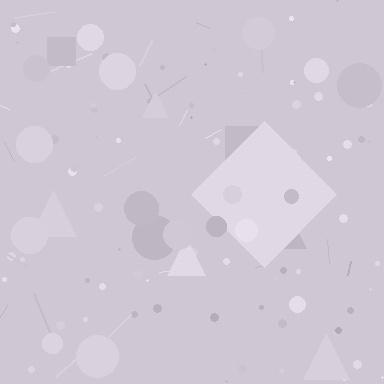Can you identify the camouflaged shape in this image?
The camouflaged shape is a diamond.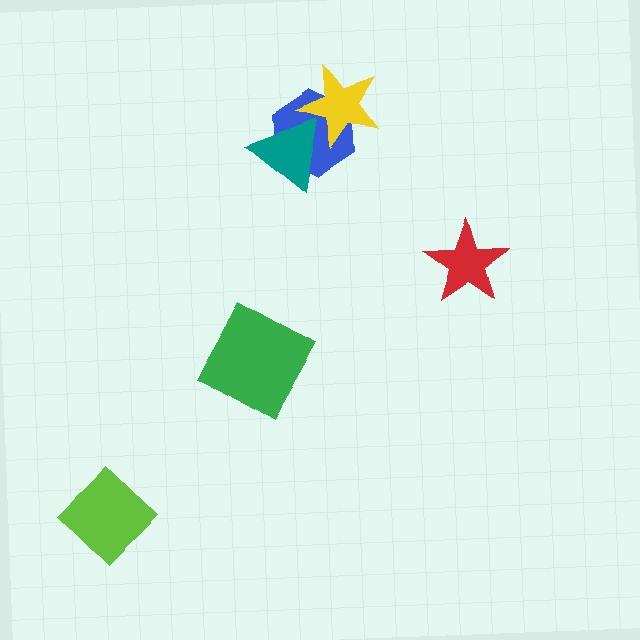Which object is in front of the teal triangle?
The yellow star is in front of the teal triangle.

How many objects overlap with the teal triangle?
2 objects overlap with the teal triangle.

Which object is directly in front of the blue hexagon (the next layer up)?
The teal triangle is directly in front of the blue hexagon.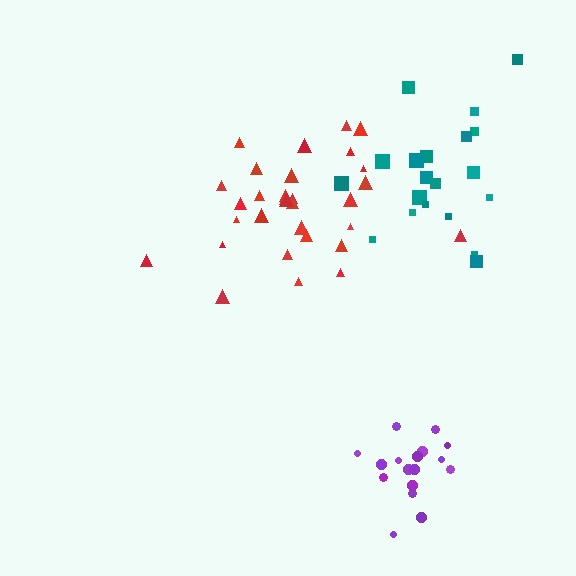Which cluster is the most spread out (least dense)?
Teal.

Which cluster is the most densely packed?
Purple.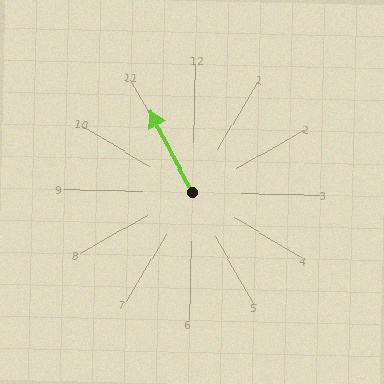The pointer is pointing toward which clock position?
Roughly 11 o'clock.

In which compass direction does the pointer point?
Northwest.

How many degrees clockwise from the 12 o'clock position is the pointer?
Approximately 331 degrees.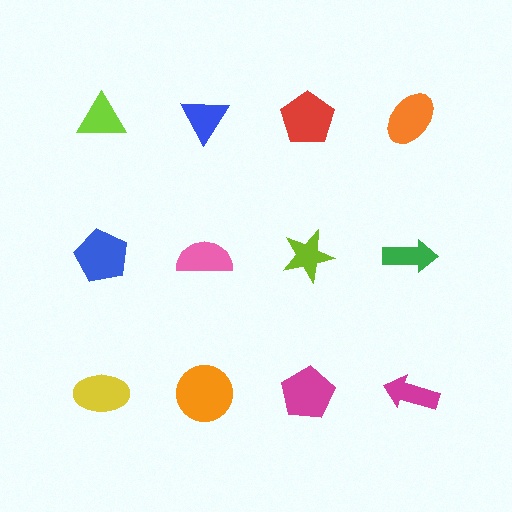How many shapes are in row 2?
4 shapes.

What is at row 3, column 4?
A magenta arrow.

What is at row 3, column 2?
An orange circle.